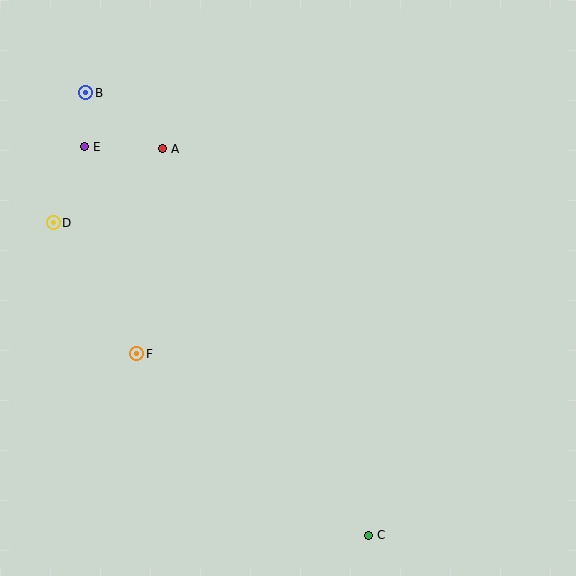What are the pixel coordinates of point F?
Point F is at (137, 354).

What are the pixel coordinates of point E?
Point E is at (84, 147).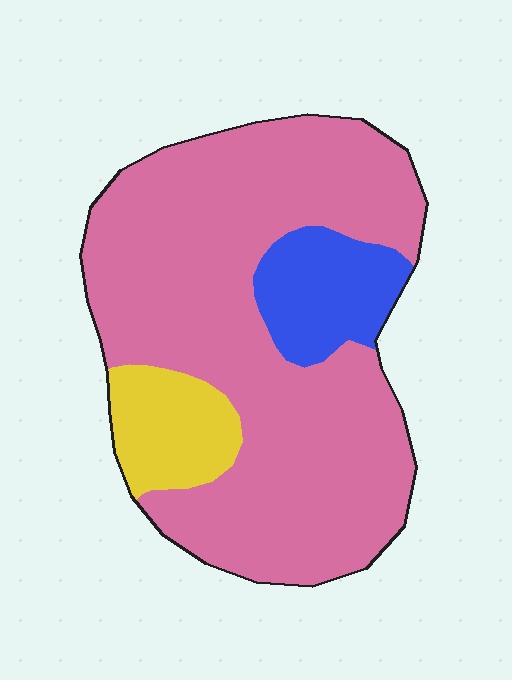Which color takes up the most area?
Pink, at roughly 75%.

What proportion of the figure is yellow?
Yellow covers around 10% of the figure.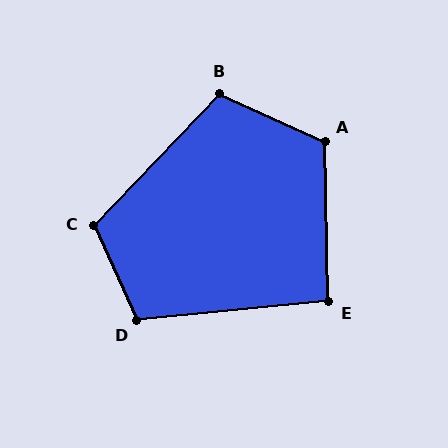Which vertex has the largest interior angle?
A, at approximately 116 degrees.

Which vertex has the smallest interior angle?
E, at approximately 94 degrees.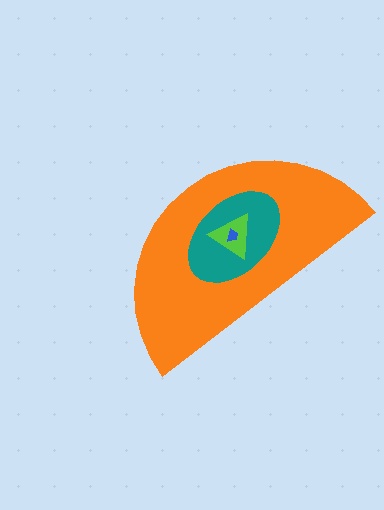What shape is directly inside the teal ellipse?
The lime triangle.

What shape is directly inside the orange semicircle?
The teal ellipse.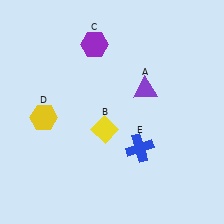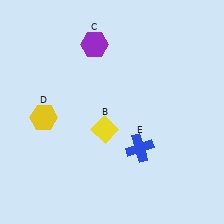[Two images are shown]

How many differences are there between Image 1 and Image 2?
There is 1 difference between the two images.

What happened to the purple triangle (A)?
The purple triangle (A) was removed in Image 2. It was in the top-right area of Image 1.